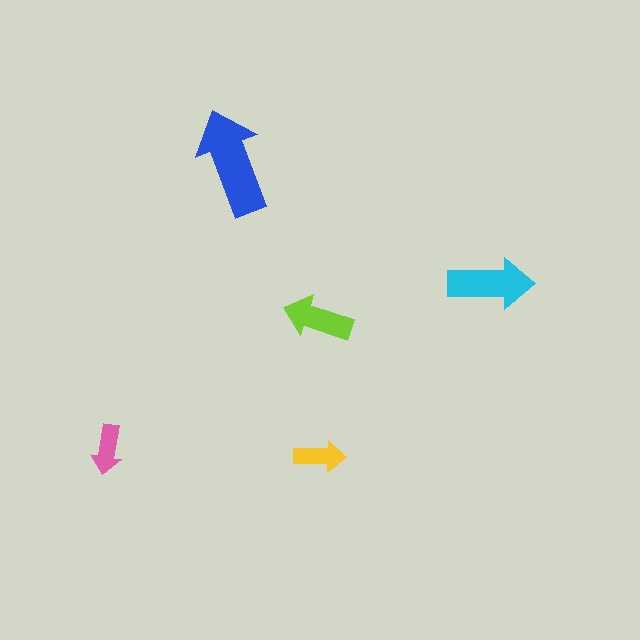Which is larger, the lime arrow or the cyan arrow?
The cyan one.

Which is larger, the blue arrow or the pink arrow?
The blue one.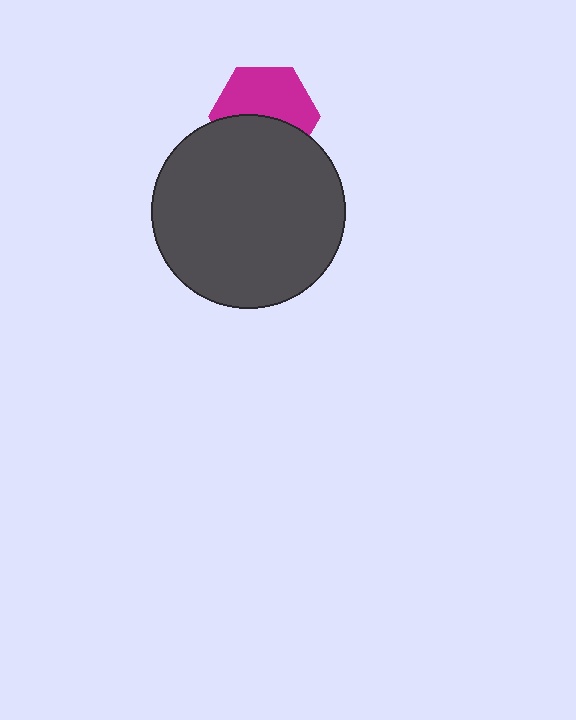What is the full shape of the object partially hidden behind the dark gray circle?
The partially hidden object is a magenta hexagon.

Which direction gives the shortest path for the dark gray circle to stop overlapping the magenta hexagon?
Moving down gives the shortest separation.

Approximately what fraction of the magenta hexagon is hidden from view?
Roughly 45% of the magenta hexagon is hidden behind the dark gray circle.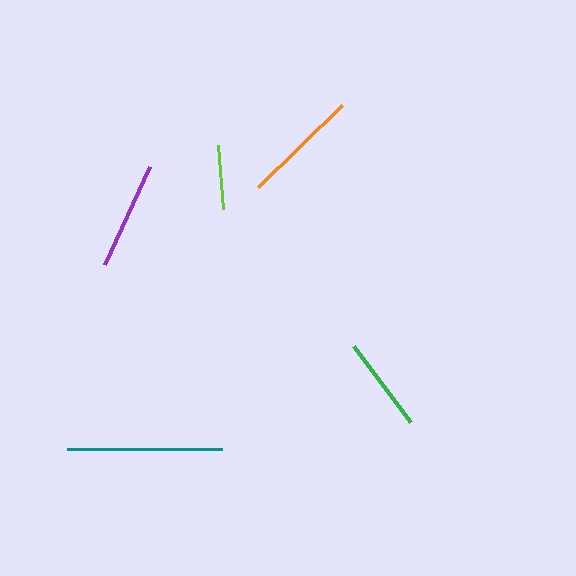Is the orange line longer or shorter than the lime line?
The orange line is longer than the lime line.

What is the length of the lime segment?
The lime segment is approximately 65 pixels long.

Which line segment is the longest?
The teal line is the longest at approximately 156 pixels.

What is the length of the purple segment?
The purple segment is approximately 108 pixels long.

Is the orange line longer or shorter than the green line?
The orange line is longer than the green line.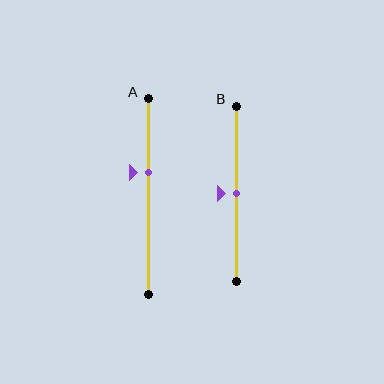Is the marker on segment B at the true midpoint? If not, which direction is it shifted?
Yes, the marker on segment B is at the true midpoint.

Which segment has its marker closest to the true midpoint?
Segment B has its marker closest to the true midpoint.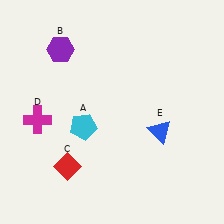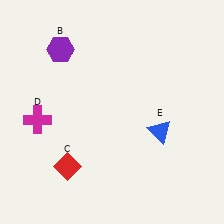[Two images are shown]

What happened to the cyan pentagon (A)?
The cyan pentagon (A) was removed in Image 2. It was in the bottom-left area of Image 1.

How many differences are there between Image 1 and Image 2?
There is 1 difference between the two images.